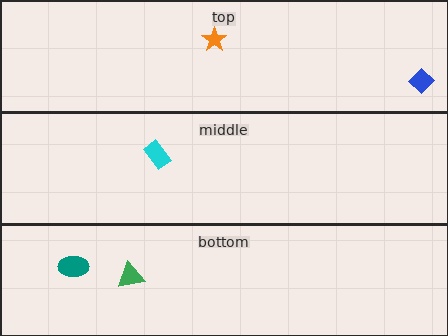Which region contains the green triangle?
The bottom region.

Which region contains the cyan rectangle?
The middle region.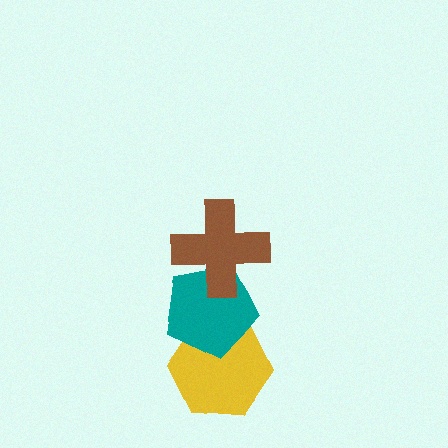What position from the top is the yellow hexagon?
The yellow hexagon is 3rd from the top.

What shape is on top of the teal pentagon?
The brown cross is on top of the teal pentagon.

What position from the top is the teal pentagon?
The teal pentagon is 2nd from the top.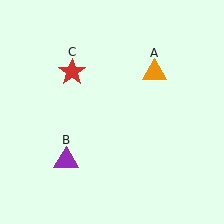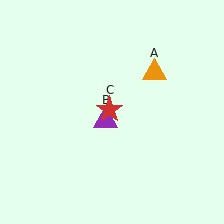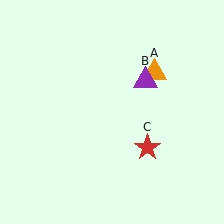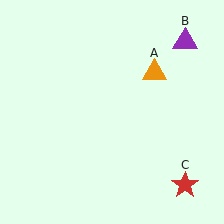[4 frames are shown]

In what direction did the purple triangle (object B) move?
The purple triangle (object B) moved up and to the right.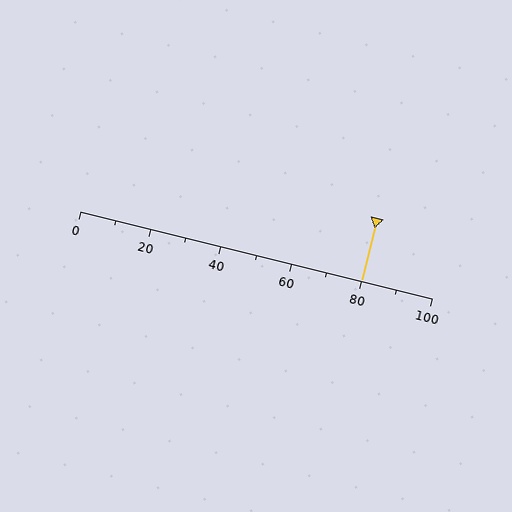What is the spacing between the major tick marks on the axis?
The major ticks are spaced 20 apart.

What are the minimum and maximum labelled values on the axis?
The axis runs from 0 to 100.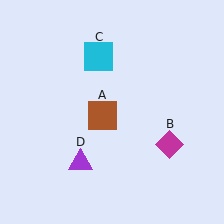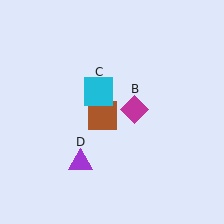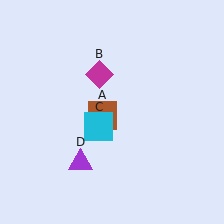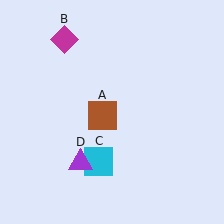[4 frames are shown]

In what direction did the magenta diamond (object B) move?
The magenta diamond (object B) moved up and to the left.